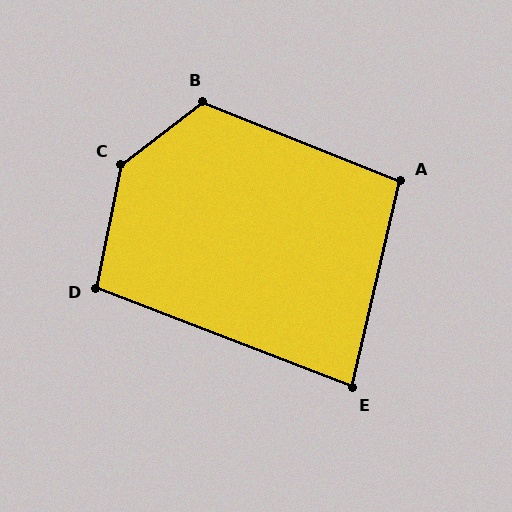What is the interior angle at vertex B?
Approximately 121 degrees (obtuse).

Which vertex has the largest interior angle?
C, at approximately 139 degrees.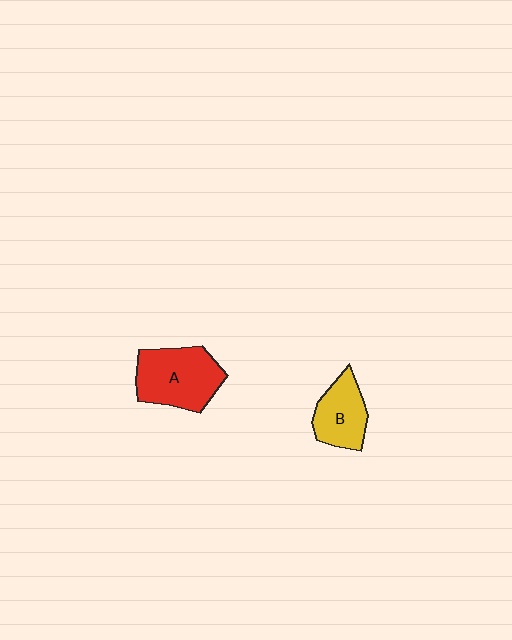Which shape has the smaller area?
Shape B (yellow).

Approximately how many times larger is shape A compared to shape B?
Approximately 1.5 times.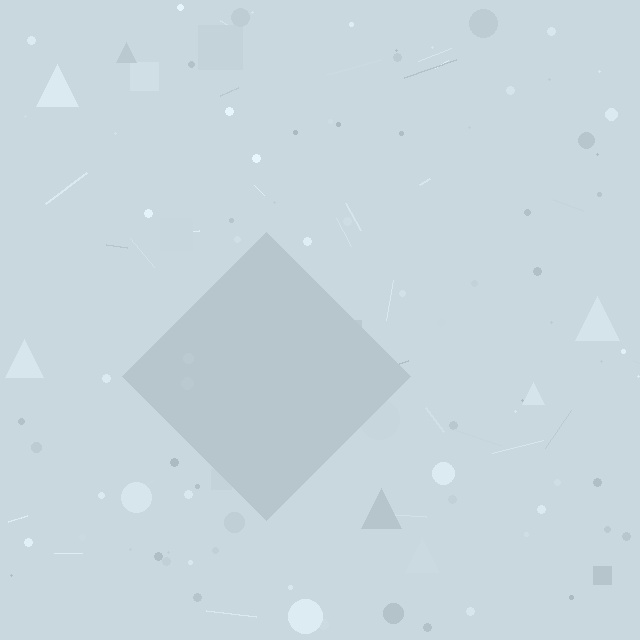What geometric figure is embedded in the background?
A diamond is embedded in the background.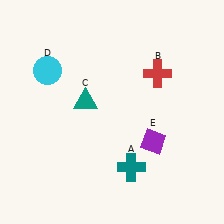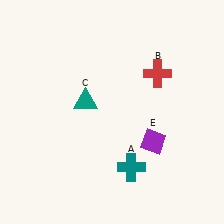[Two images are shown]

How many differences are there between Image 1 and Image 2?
There is 1 difference between the two images.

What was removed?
The cyan circle (D) was removed in Image 2.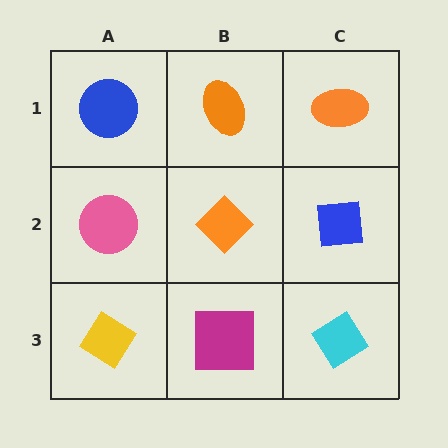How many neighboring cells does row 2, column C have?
3.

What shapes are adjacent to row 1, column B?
An orange diamond (row 2, column B), a blue circle (row 1, column A), an orange ellipse (row 1, column C).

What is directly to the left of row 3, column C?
A magenta square.